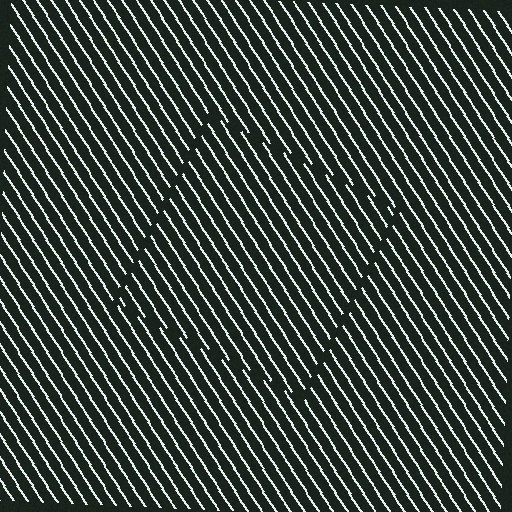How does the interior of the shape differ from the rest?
The interior of the shape contains the same grating, shifted by half a period — the contour is defined by the phase discontinuity where line-ends from the inner and outer gratings abut.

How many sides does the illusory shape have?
4 sides — the line-ends trace a square.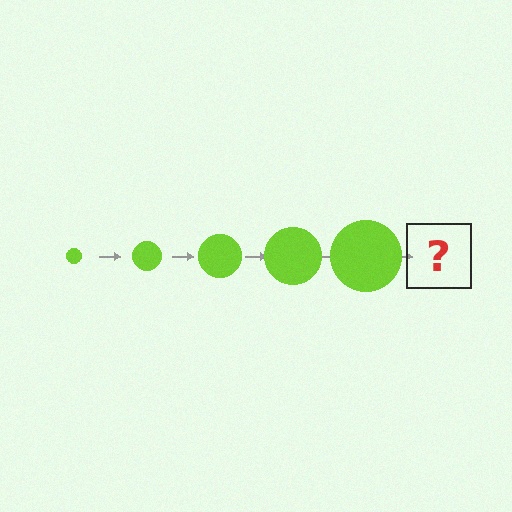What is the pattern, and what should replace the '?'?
The pattern is that the circle gets progressively larger each step. The '?' should be a lime circle, larger than the previous one.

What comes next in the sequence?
The next element should be a lime circle, larger than the previous one.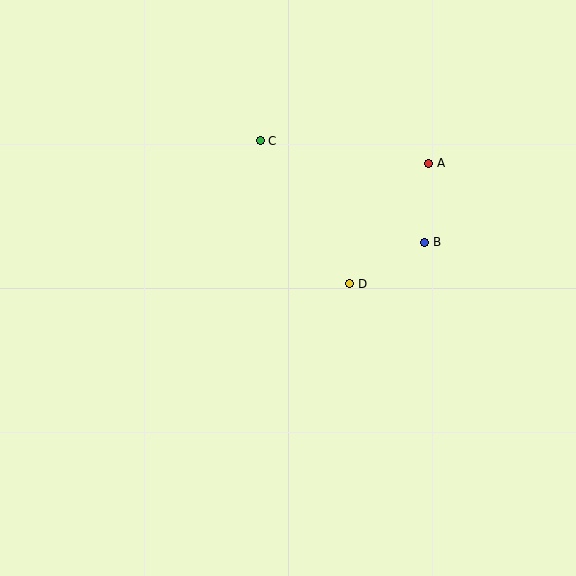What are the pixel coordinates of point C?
Point C is at (260, 141).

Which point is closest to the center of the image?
Point D at (350, 284) is closest to the center.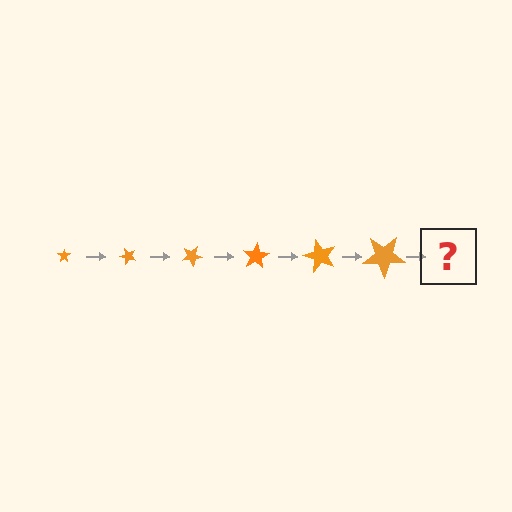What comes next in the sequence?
The next element should be a star, larger than the previous one and rotated 300 degrees from the start.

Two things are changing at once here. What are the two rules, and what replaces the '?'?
The two rules are that the star grows larger each step and it rotates 50 degrees each step. The '?' should be a star, larger than the previous one and rotated 300 degrees from the start.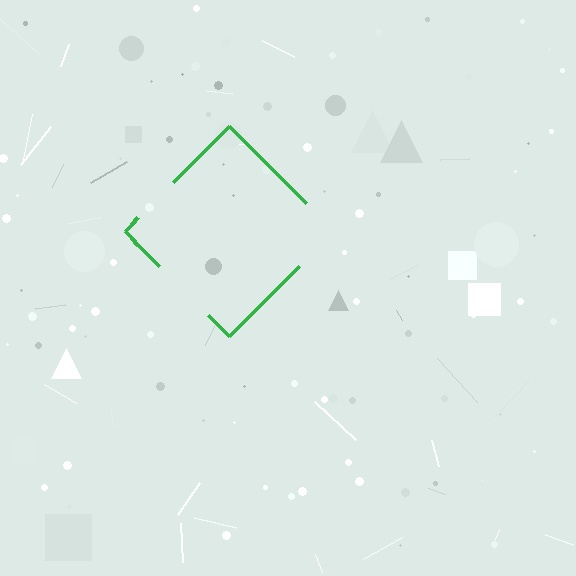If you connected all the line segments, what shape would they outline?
They would outline a diamond.